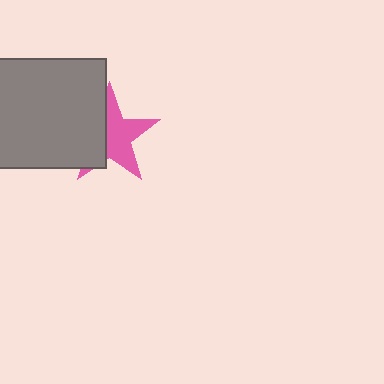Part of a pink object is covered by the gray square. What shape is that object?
It is a star.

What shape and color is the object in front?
The object in front is a gray square.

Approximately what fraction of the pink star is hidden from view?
Roughly 43% of the pink star is hidden behind the gray square.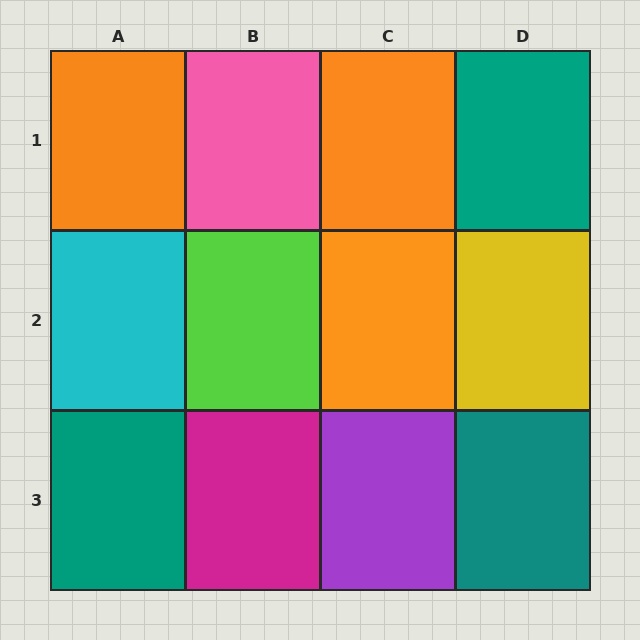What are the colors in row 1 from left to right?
Orange, pink, orange, teal.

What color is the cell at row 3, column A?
Teal.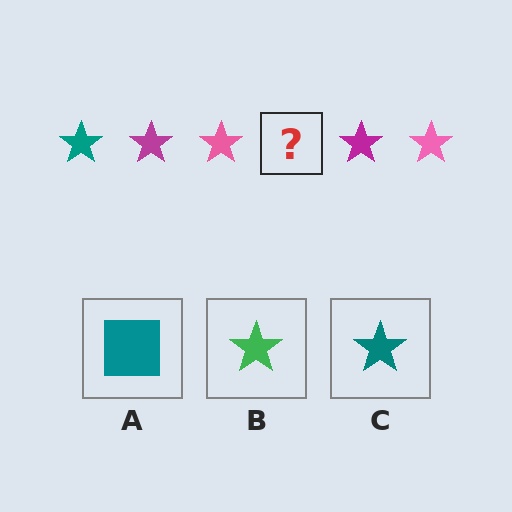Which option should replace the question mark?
Option C.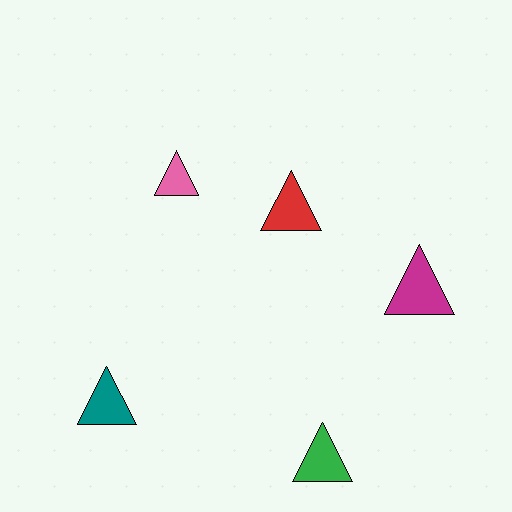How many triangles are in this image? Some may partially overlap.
There are 5 triangles.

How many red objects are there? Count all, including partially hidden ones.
There is 1 red object.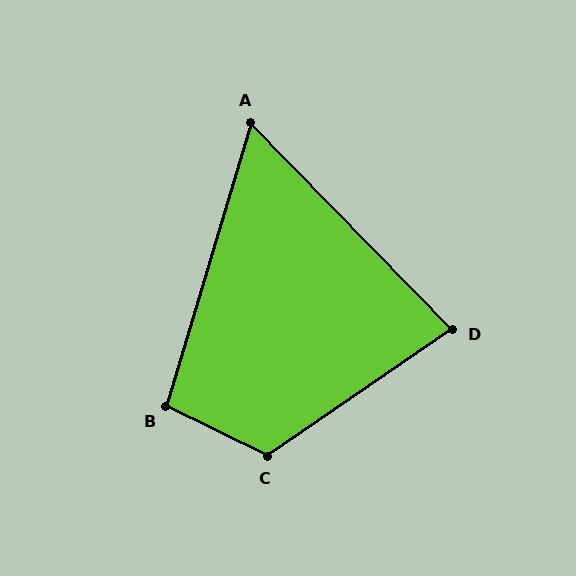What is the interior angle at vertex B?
Approximately 100 degrees (obtuse).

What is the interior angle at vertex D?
Approximately 80 degrees (acute).